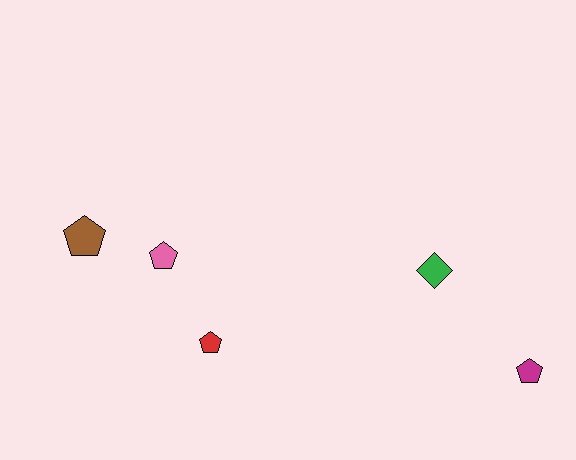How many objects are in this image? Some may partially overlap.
There are 5 objects.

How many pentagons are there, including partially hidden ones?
There are 4 pentagons.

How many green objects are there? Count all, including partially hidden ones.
There is 1 green object.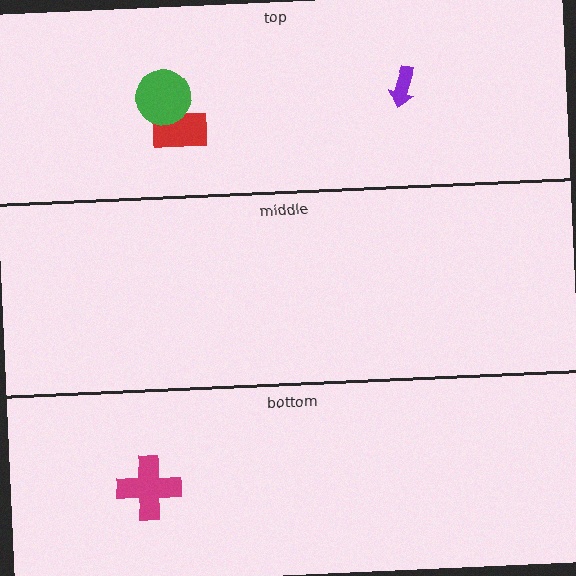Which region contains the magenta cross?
The bottom region.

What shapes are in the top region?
The purple arrow, the red rectangle, the green circle.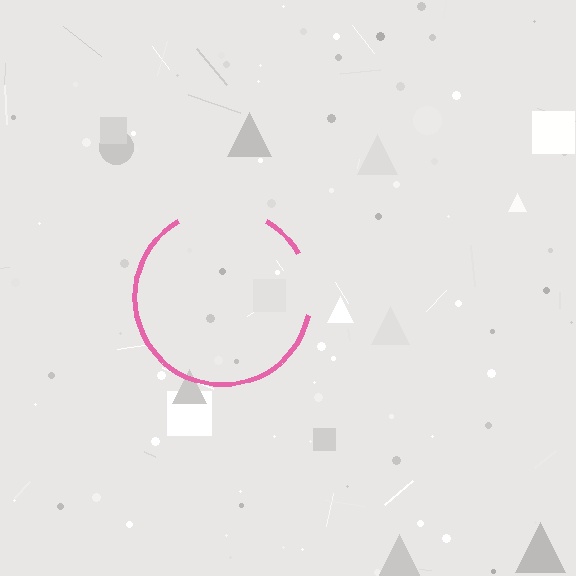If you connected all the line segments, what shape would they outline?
They would outline a circle.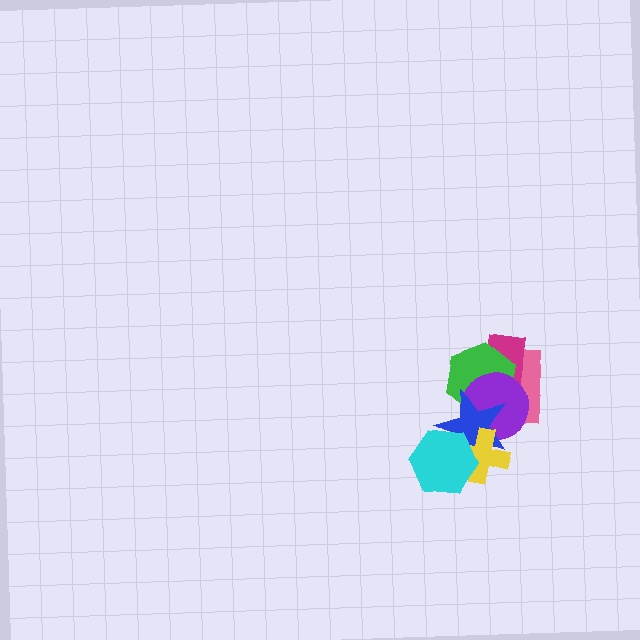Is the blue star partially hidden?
Yes, it is partially covered by another shape.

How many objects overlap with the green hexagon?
4 objects overlap with the green hexagon.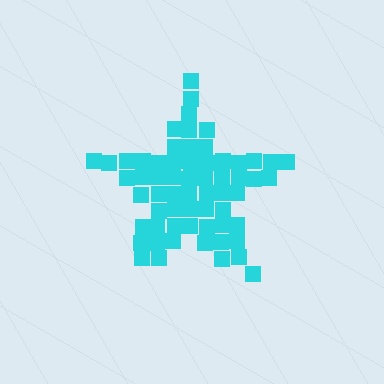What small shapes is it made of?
It is made of small squares.